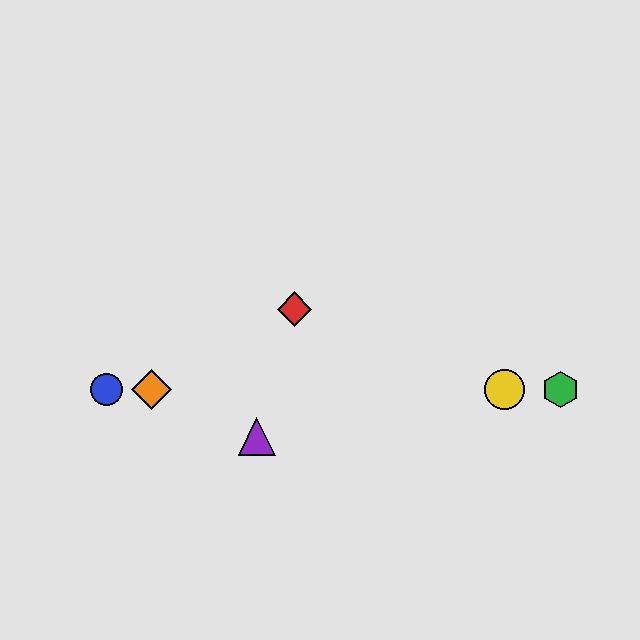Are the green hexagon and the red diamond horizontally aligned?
No, the green hexagon is at y≈390 and the red diamond is at y≈309.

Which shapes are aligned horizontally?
The blue circle, the green hexagon, the yellow circle, the orange diamond are aligned horizontally.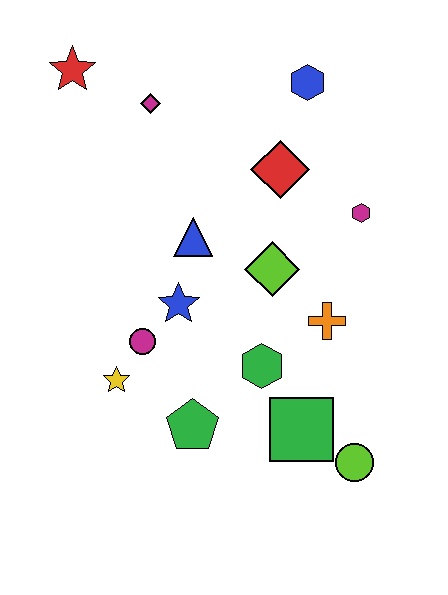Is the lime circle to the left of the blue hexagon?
No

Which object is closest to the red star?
The magenta diamond is closest to the red star.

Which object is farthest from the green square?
The red star is farthest from the green square.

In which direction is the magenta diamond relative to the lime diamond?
The magenta diamond is above the lime diamond.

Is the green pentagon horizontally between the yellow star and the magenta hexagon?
Yes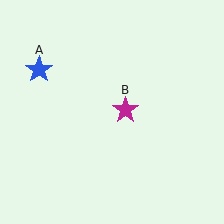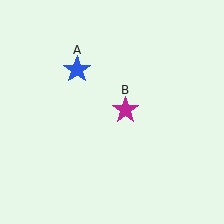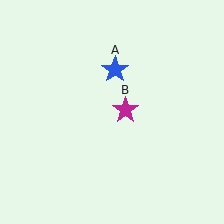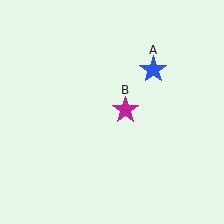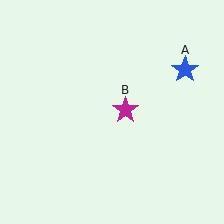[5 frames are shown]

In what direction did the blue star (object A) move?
The blue star (object A) moved right.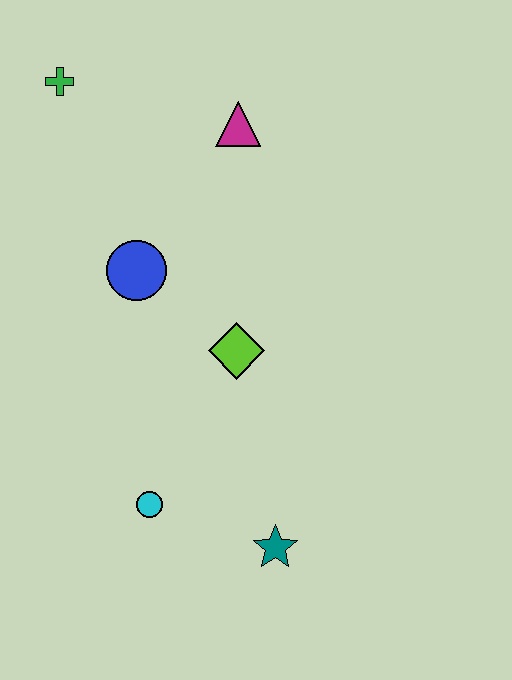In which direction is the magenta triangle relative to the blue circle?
The magenta triangle is above the blue circle.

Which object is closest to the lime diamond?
The blue circle is closest to the lime diamond.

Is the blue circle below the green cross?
Yes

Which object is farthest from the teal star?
The green cross is farthest from the teal star.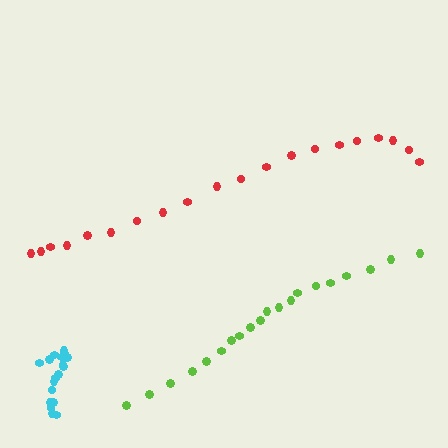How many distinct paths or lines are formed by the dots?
There are 3 distinct paths.